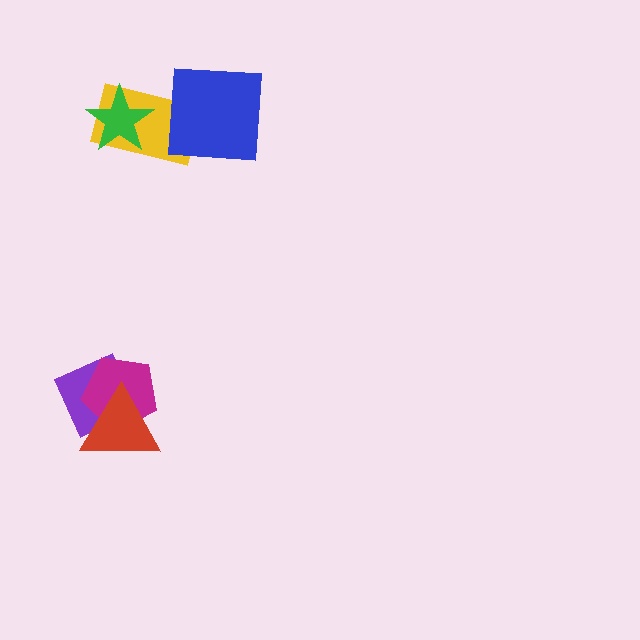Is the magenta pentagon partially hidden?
Yes, it is partially covered by another shape.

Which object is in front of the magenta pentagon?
The red triangle is in front of the magenta pentagon.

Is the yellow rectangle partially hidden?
Yes, it is partially covered by another shape.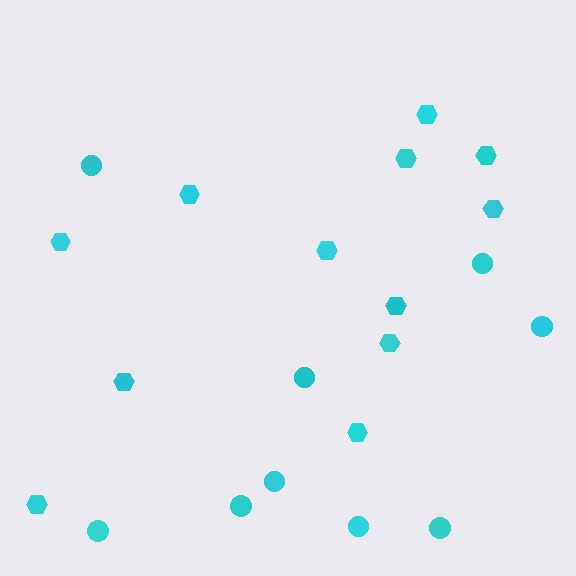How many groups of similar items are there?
There are 2 groups: one group of circles (9) and one group of hexagons (12).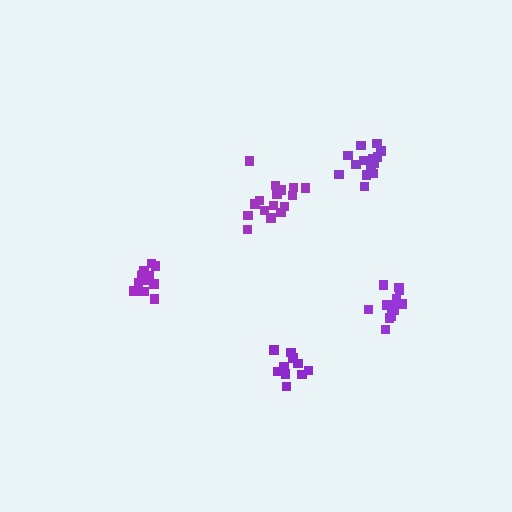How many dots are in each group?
Group 1: 14 dots, Group 2: 15 dots, Group 3: 14 dots, Group 4: 10 dots, Group 5: 16 dots (69 total).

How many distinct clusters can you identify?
There are 5 distinct clusters.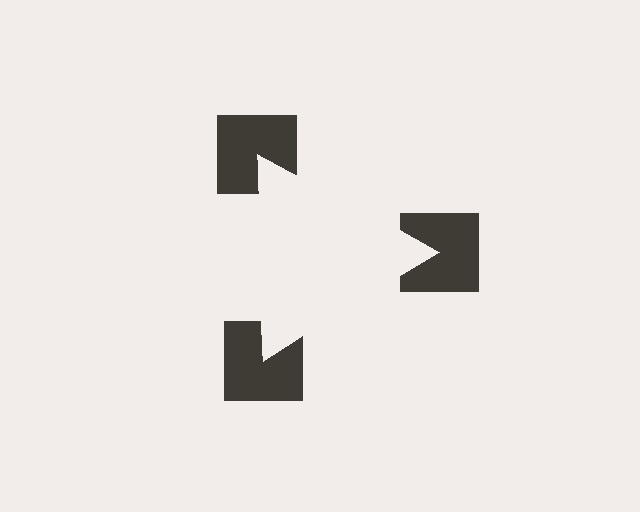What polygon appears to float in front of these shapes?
An illusory triangle — its edges are inferred from the aligned wedge cuts in the notched squares, not physically drawn.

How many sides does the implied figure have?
3 sides.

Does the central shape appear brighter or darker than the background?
It typically appears slightly brighter than the background, even though no actual brightness change is drawn.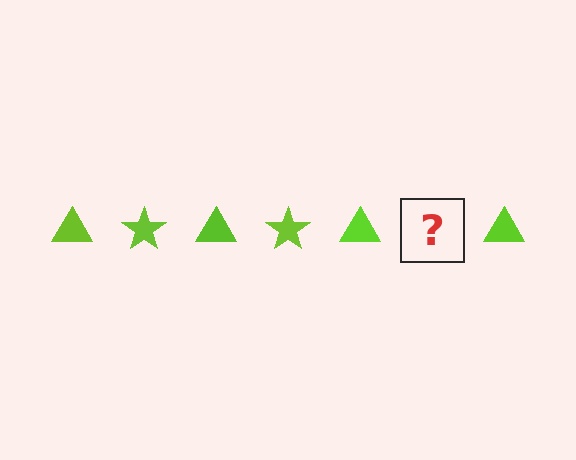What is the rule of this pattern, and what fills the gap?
The rule is that the pattern cycles through triangle, star shapes in lime. The gap should be filled with a lime star.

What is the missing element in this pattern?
The missing element is a lime star.